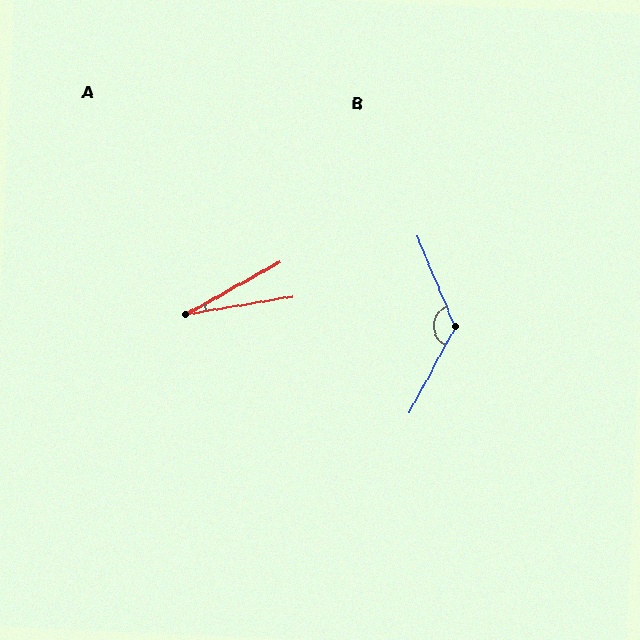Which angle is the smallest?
A, at approximately 19 degrees.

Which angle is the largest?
B, at approximately 130 degrees.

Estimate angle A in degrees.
Approximately 19 degrees.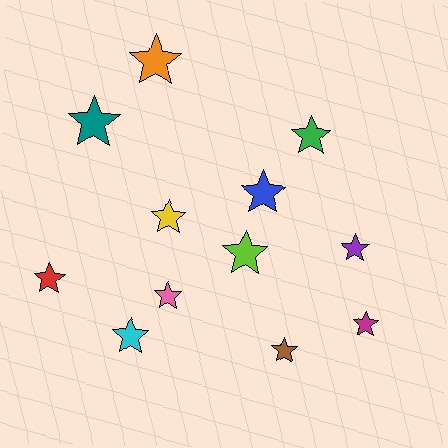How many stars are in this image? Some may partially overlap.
There are 12 stars.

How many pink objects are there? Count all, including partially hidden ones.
There is 1 pink object.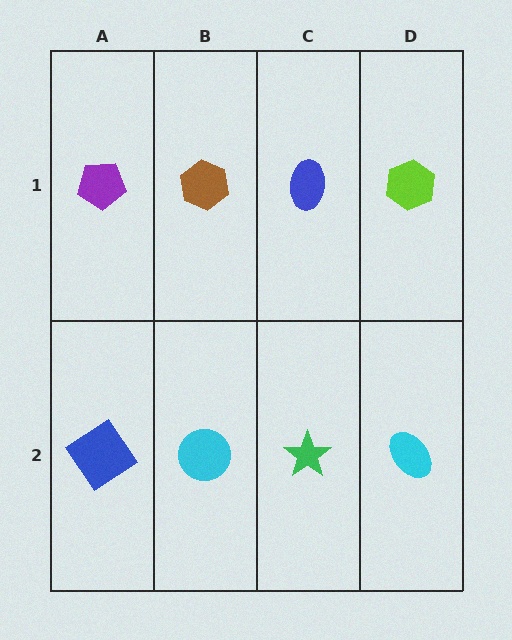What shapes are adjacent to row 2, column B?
A brown hexagon (row 1, column B), a blue diamond (row 2, column A), a green star (row 2, column C).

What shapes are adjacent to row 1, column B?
A cyan circle (row 2, column B), a purple pentagon (row 1, column A), a blue ellipse (row 1, column C).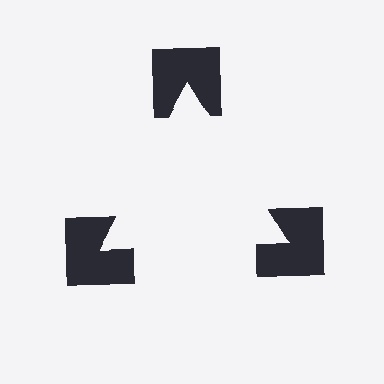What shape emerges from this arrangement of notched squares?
An illusory triangle — its edges are inferred from the aligned wedge cuts in the notched squares, not physically drawn.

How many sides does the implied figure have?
3 sides.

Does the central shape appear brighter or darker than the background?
It typically appears slightly brighter than the background, even though no actual brightness change is drawn.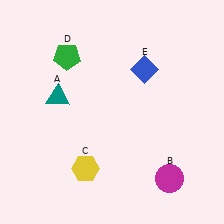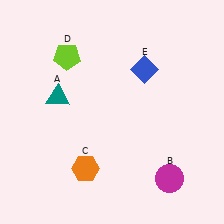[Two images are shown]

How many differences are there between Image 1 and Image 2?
There are 2 differences between the two images.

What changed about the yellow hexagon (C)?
In Image 1, C is yellow. In Image 2, it changed to orange.